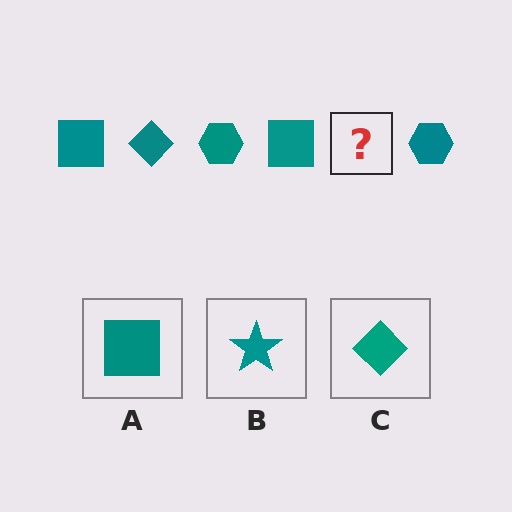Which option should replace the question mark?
Option C.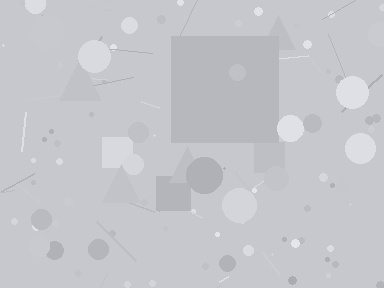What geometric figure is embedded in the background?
A square is embedded in the background.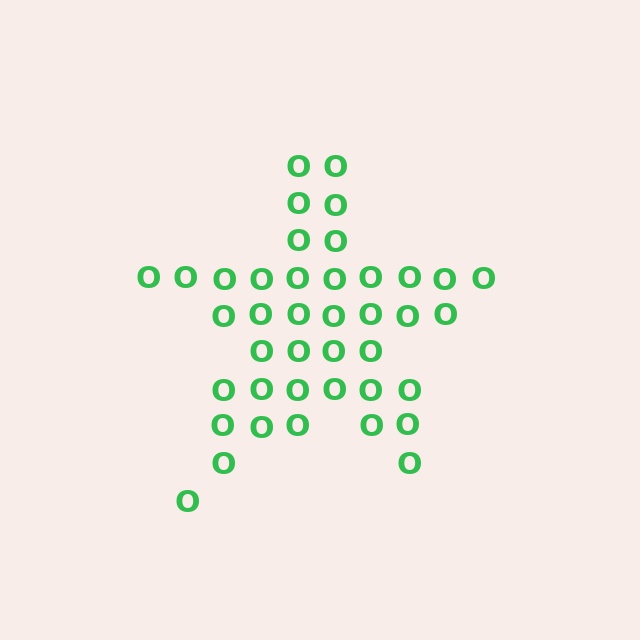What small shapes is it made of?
It is made of small letter O's.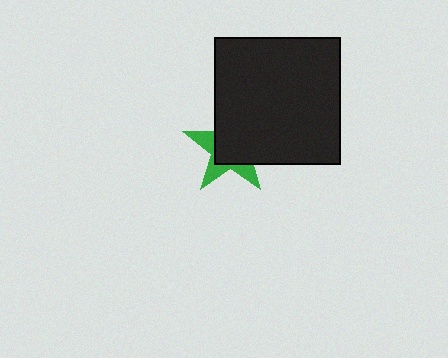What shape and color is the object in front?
The object in front is a black square.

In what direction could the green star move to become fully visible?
The green star could move toward the lower-left. That would shift it out from behind the black square entirely.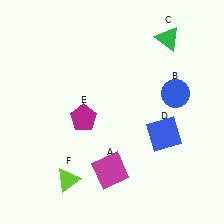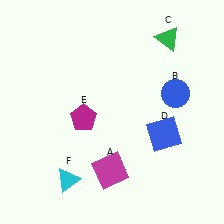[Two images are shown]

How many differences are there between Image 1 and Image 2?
There is 1 difference between the two images.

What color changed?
The triangle (F) changed from lime in Image 1 to cyan in Image 2.